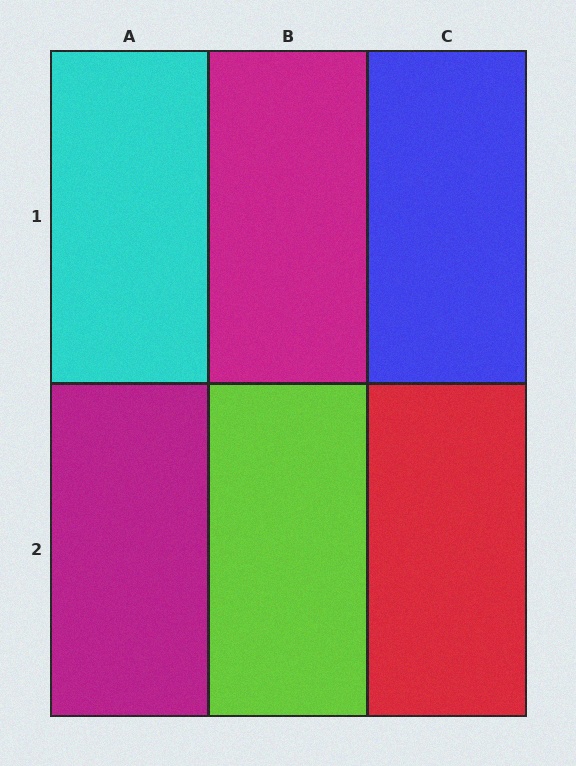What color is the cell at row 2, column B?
Lime.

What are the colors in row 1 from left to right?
Cyan, magenta, blue.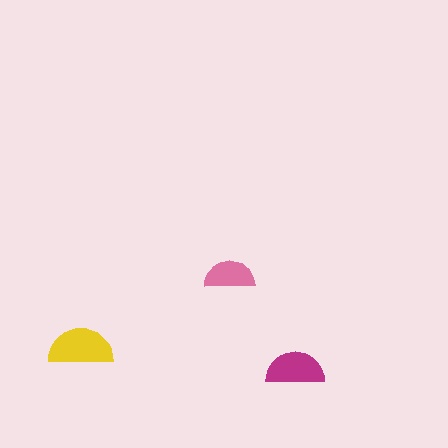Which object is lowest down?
The magenta semicircle is bottommost.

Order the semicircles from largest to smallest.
the yellow one, the magenta one, the pink one.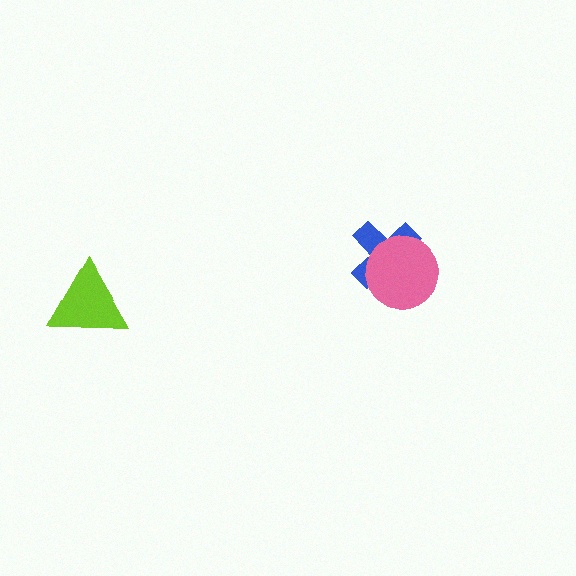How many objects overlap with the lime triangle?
0 objects overlap with the lime triangle.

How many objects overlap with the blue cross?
1 object overlaps with the blue cross.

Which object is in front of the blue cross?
The pink circle is in front of the blue cross.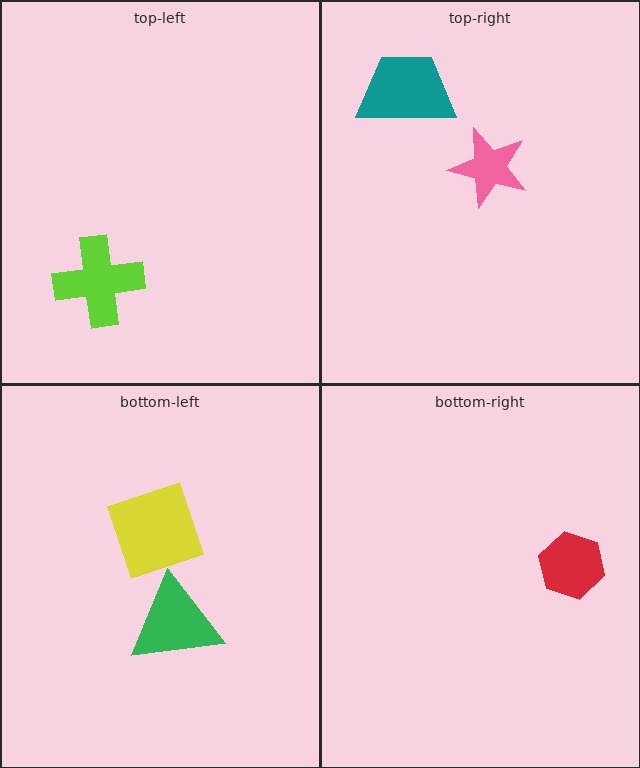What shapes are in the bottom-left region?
The green triangle, the yellow diamond.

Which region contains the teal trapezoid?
The top-right region.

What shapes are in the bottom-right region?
The red hexagon.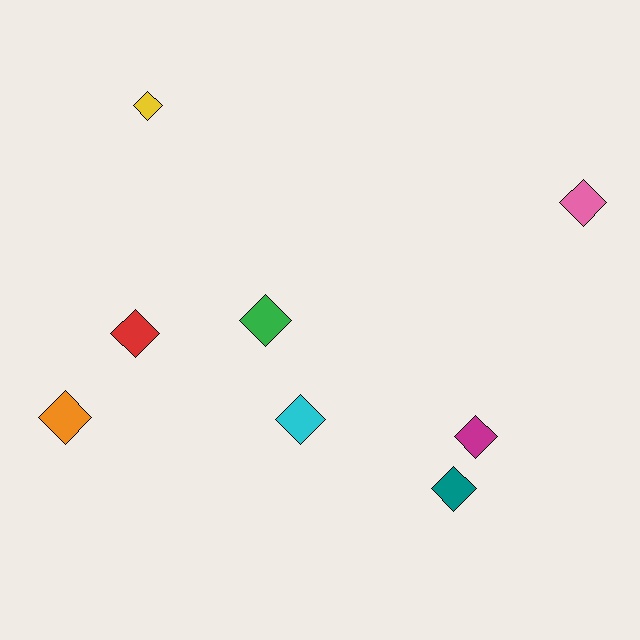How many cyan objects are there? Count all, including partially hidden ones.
There is 1 cyan object.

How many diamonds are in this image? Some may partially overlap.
There are 8 diamonds.